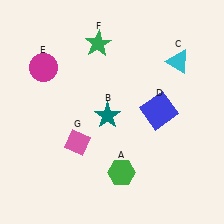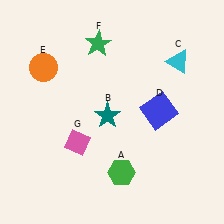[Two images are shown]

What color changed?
The circle (E) changed from magenta in Image 1 to orange in Image 2.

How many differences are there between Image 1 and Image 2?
There is 1 difference between the two images.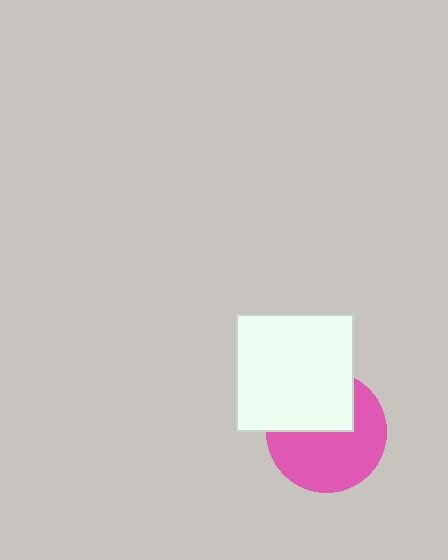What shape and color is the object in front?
The object in front is a white square.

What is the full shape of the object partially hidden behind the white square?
The partially hidden object is a pink circle.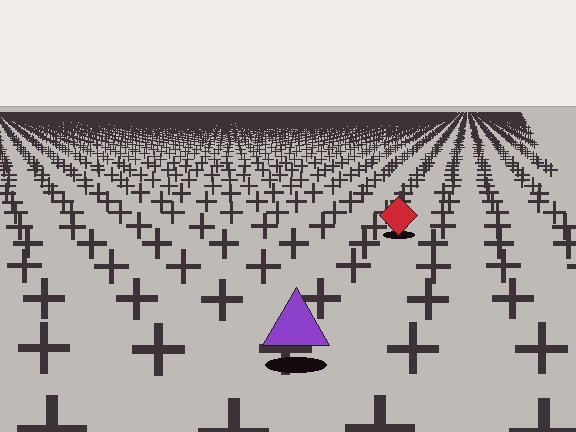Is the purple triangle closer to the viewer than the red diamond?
Yes. The purple triangle is closer — you can tell from the texture gradient: the ground texture is coarser near it.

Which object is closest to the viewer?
The purple triangle is closest. The texture marks near it are larger and more spread out.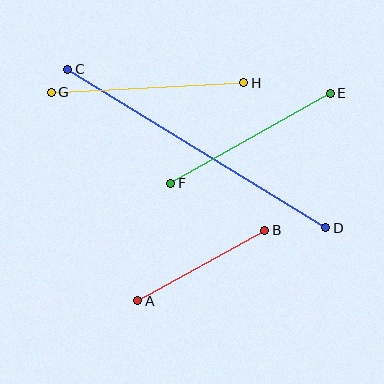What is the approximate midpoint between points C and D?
The midpoint is at approximately (197, 149) pixels.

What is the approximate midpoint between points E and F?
The midpoint is at approximately (250, 138) pixels.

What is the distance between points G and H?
The distance is approximately 193 pixels.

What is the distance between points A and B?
The distance is approximately 145 pixels.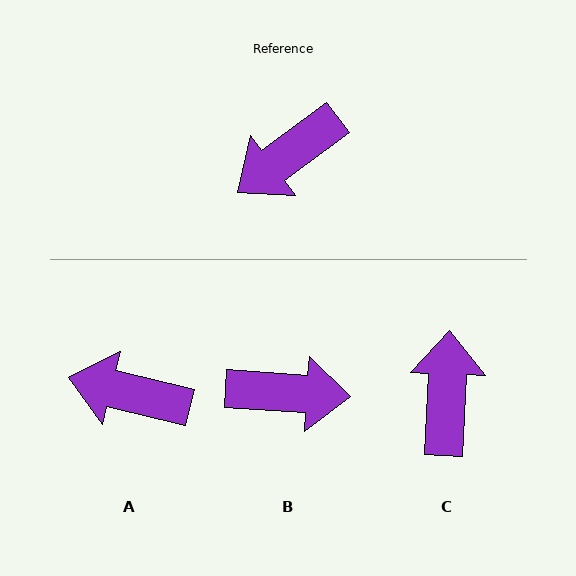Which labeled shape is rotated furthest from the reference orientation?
B, about 139 degrees away.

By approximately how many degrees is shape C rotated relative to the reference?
Approximately 130 degrees clockwise.